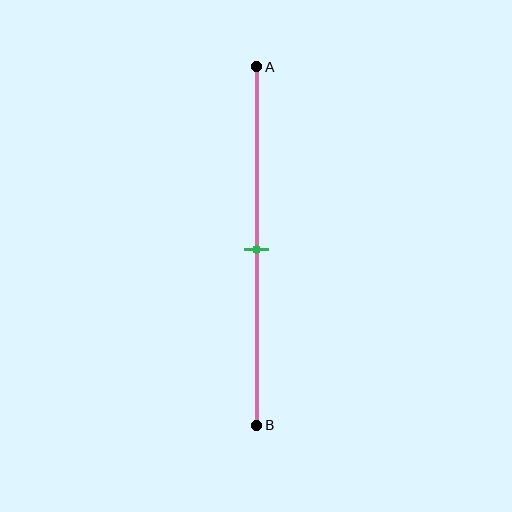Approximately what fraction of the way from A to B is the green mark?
The green mark is approximately 50% of the way from A to B.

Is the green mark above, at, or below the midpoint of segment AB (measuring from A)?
The green mark is approximately at the midpoint of segment AB.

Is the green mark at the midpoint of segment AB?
Yes, the mark is approximately at the midpoint.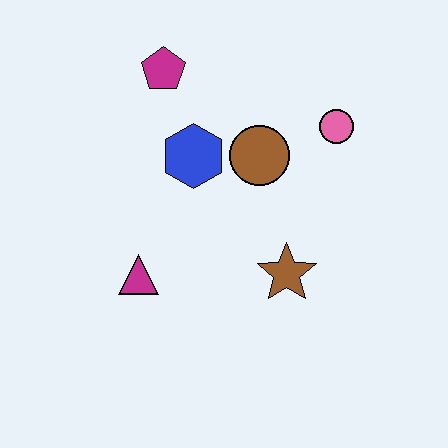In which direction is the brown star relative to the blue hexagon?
The brown star is below the blue hexagon.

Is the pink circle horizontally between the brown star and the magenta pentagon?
No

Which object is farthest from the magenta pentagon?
The brown star is farthest from the magenta pentagon.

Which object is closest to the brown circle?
The blue hexagon is closest to the brown circle.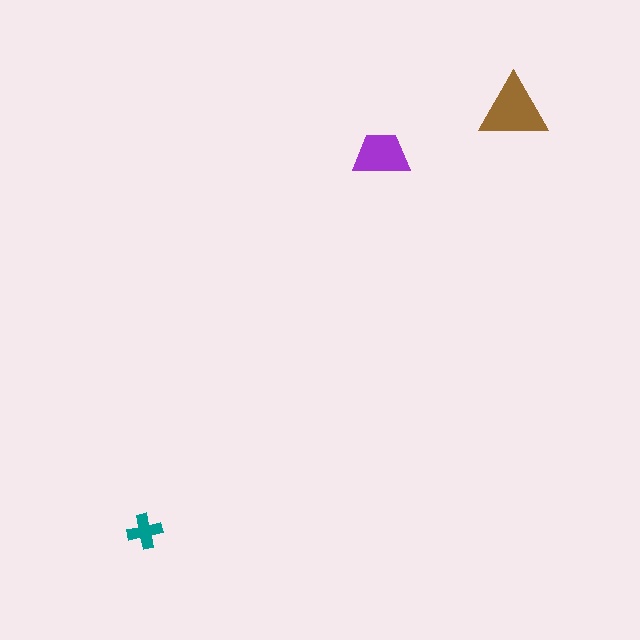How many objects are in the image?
There are 3 objects in the image.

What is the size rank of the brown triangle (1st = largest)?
1st.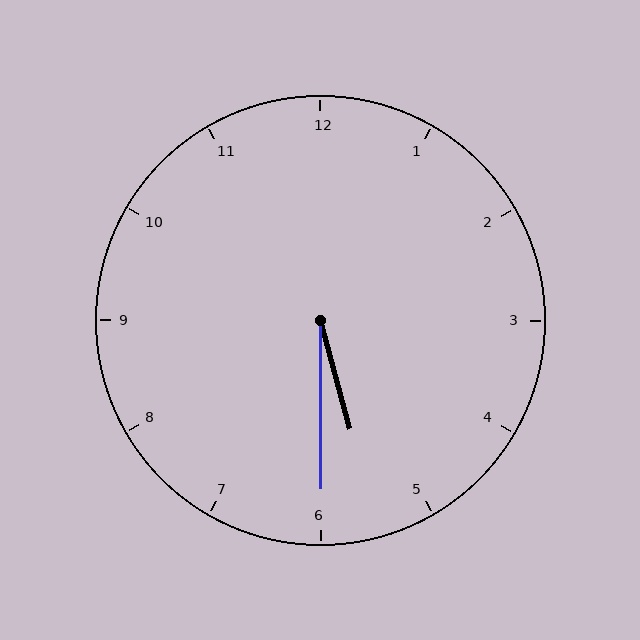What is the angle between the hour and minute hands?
Approximately 15 degrees.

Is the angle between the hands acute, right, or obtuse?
It is acute.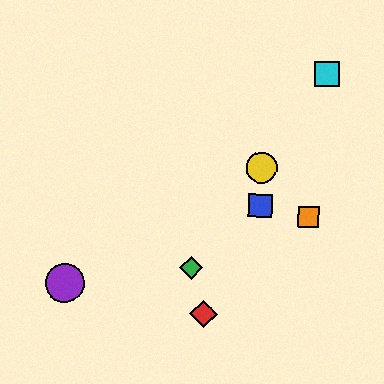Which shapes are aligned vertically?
The blue square, the yellow circle are aligned vertically.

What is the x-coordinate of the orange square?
The orange square is at x≈309.